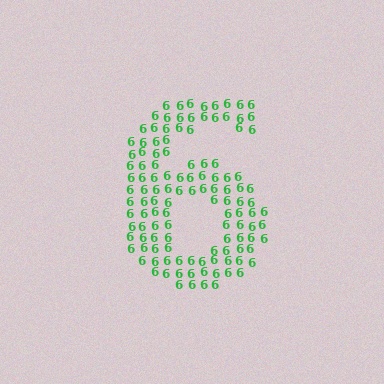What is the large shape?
The large shape is the digit 6.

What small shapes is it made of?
It is made of small digit 6's.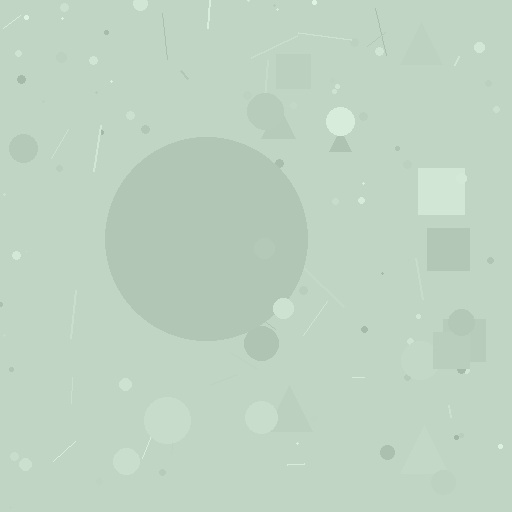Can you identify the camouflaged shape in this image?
The camouflaged shape is a circle.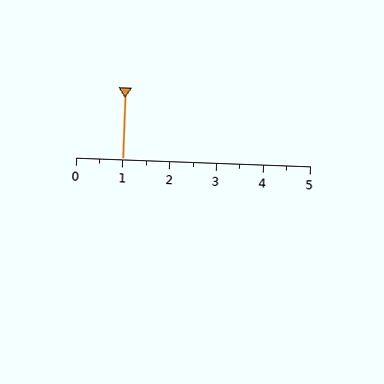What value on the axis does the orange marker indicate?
The marker indicates approximately 1.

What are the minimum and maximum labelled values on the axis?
The axis runs from 0 to 5.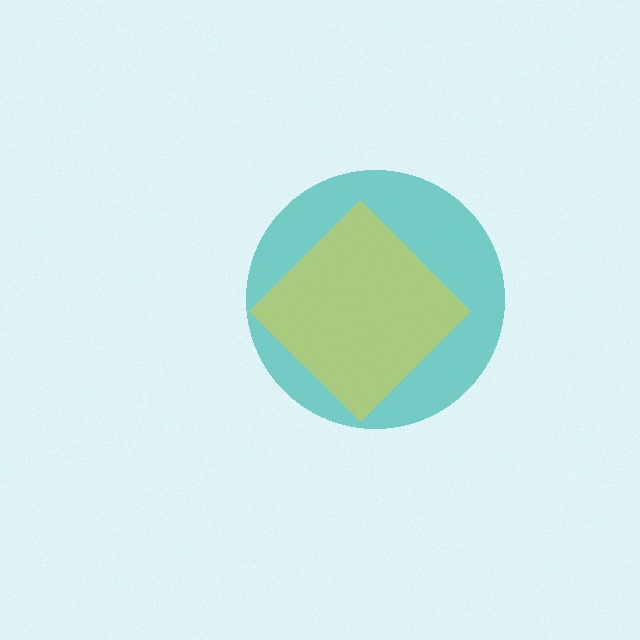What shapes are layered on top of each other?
The layered shapes are: a teal circle, a yellow diamond.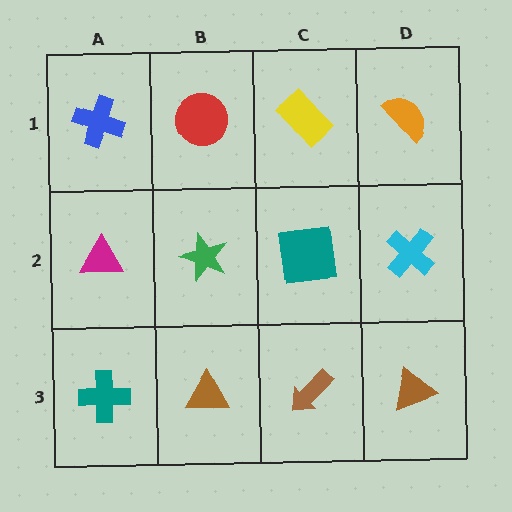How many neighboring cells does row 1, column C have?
3.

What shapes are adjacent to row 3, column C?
A teal square (row 2, column C), a brown triangle (row 3, column B), a brown triangle (row 3, column D).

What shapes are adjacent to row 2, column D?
An orange semicircle (row 1, column D), a brown triangle (row 3, column D), a teal square (row 2, column C).